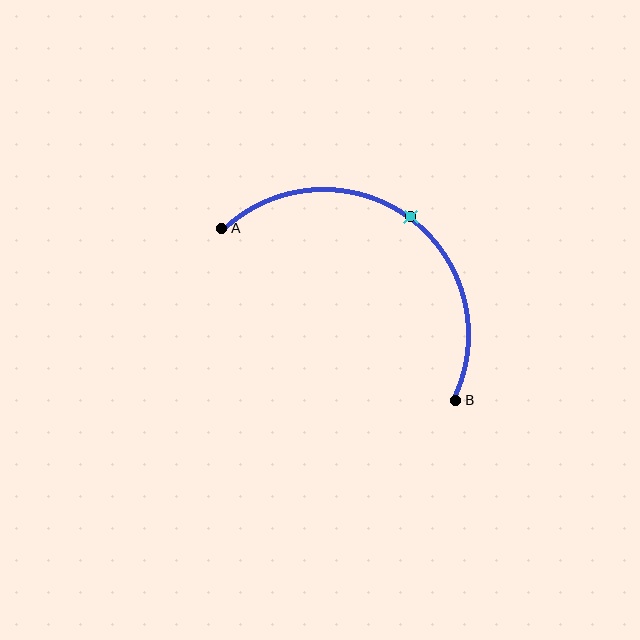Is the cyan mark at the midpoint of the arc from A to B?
Yes. The cyan mark lies on the arc at equal arc-length from both A and B — it is the arc midpoint.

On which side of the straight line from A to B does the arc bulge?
The arc bulges above and to the right of the straight line connecting A and B.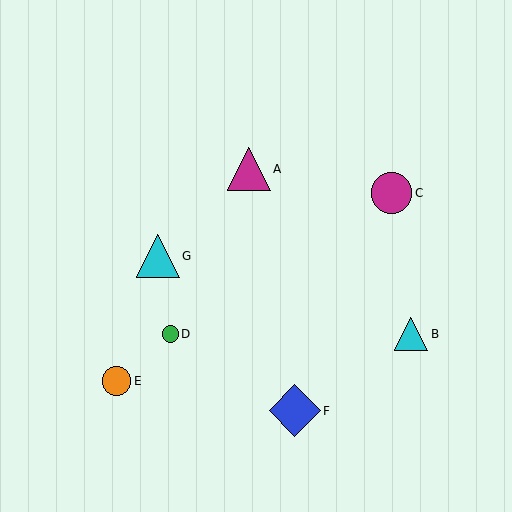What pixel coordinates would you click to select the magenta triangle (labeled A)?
Click at (249, 169) to select the magenta triangle A.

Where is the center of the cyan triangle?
The center of the cyan triangle is at (158, 256).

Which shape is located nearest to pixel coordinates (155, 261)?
The cyan triangle (labeled G) at (158, 256) is nearest to that location.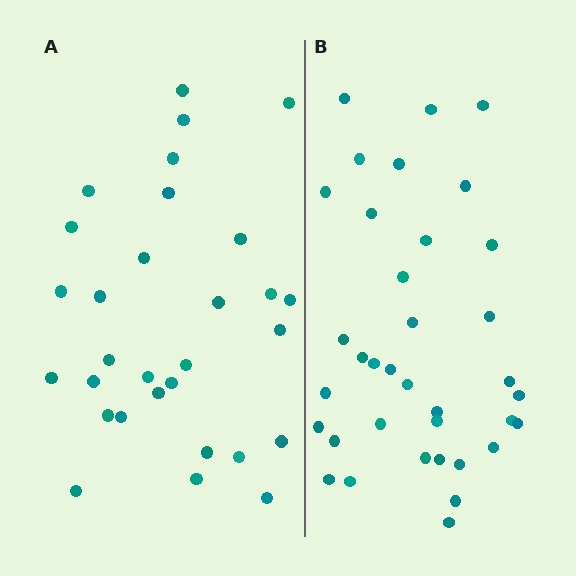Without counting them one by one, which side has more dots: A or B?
Region B (the right region) has more dots.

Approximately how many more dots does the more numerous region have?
Region B has about 6 more dots than region A.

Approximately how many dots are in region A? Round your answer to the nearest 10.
About 30 dots.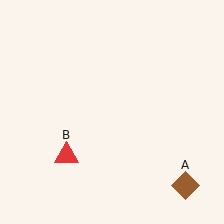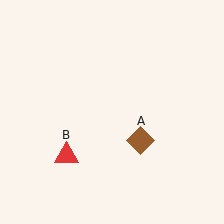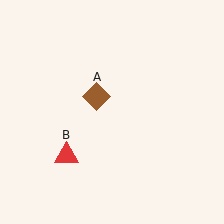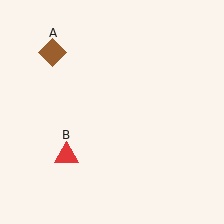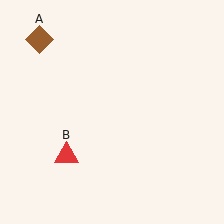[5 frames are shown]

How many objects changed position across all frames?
1 object changed position: brown diamond (object A).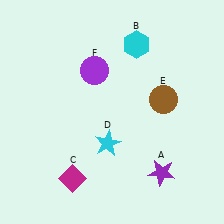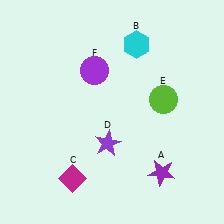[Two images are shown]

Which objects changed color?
D changed from cyan to purple. E changed from brown to lime.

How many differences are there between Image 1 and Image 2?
There are 2 differences between the two images.